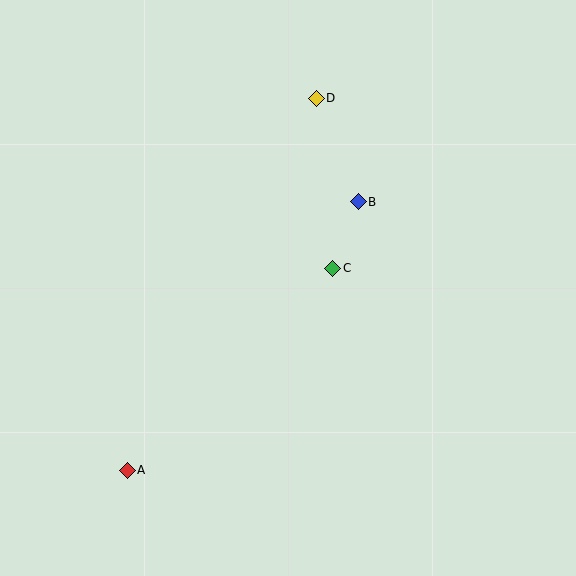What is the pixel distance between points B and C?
The distance between B and C is 71 pixels.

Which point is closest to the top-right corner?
Point D is closest to the top-right corner.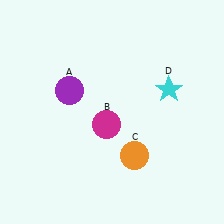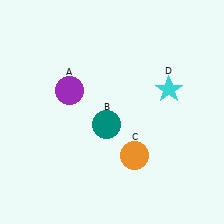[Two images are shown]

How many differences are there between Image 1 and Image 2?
There is 1 difference between the two images.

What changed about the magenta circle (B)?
In Image 1, B is magenta. In Image 2, it changed to teal.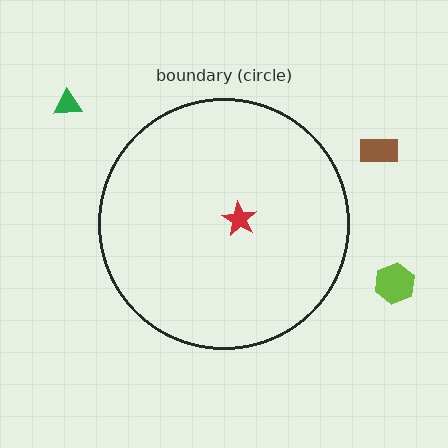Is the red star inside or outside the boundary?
Inside.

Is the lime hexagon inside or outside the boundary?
Outside.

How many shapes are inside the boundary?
1 inside, 3 outside.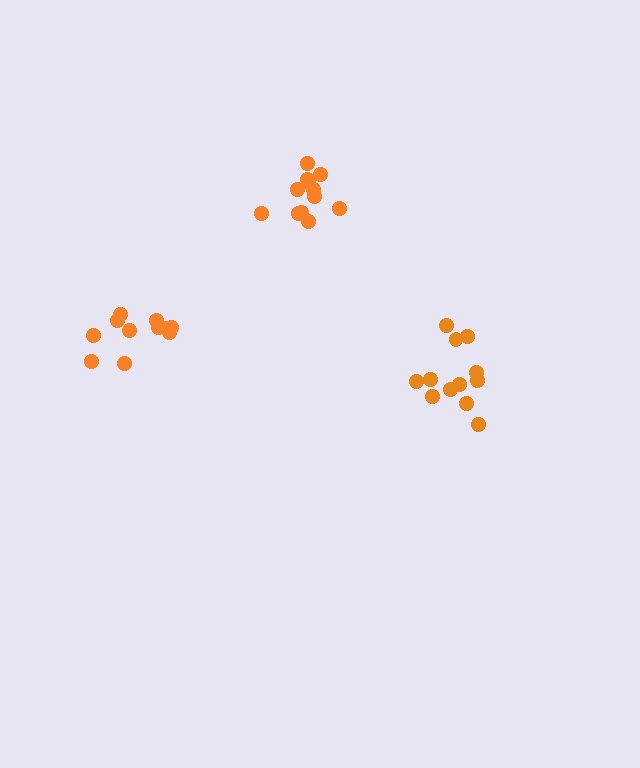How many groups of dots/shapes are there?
There are 3 groups.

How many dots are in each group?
Group 1: 12 dots, Group 2: 12 dots, Group 3: 11 dots (35 total).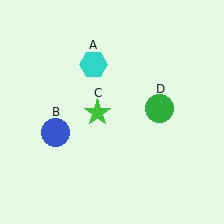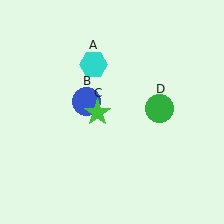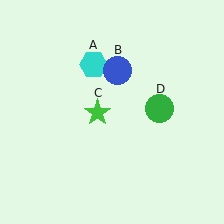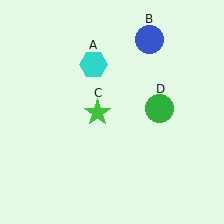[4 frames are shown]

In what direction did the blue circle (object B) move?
The blue circle (object B) moved up and to the right.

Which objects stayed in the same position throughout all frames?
Cyan hexagon (object A) and green star (object C) and green circle (object D) remained stationary.